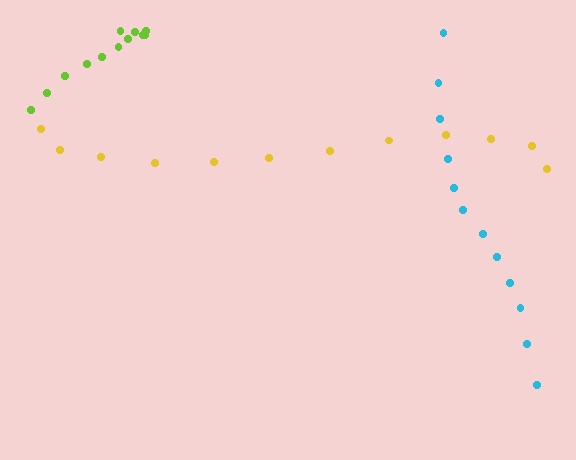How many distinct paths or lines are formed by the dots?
There are 3 distinct paths.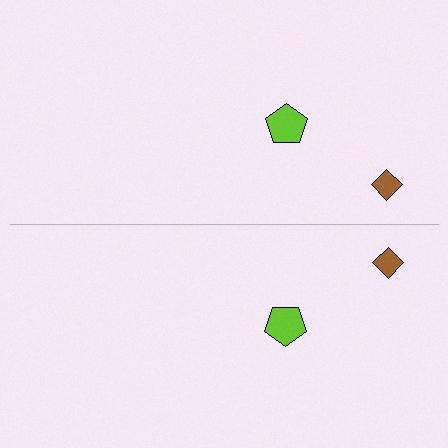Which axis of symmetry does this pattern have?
The pattern has a horizontal axis of symmetry running through the center of the image.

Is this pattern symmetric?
Yes, this pattern has bilateral (reflection) symmetry.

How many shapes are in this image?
There are 4 shapes in this image.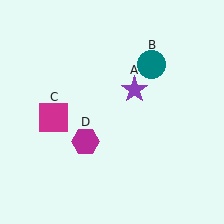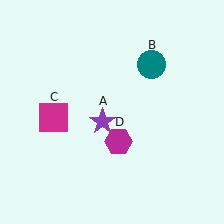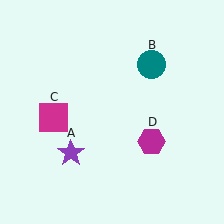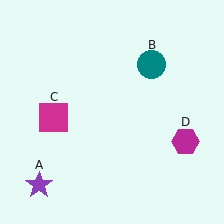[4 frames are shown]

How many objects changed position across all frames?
2 objects changed position: purple star (object A), magenta hexagon (object D).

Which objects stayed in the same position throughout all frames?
Teal circle (object B) and magenta square (object C) remained stationary.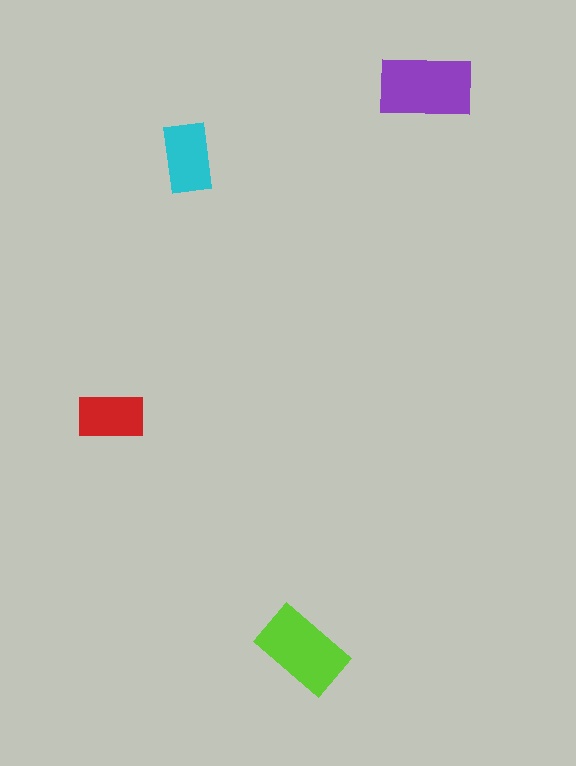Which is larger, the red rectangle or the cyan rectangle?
The cyan one.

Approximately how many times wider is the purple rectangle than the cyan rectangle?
About 1.5 times wider.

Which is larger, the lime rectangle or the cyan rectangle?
The lime one.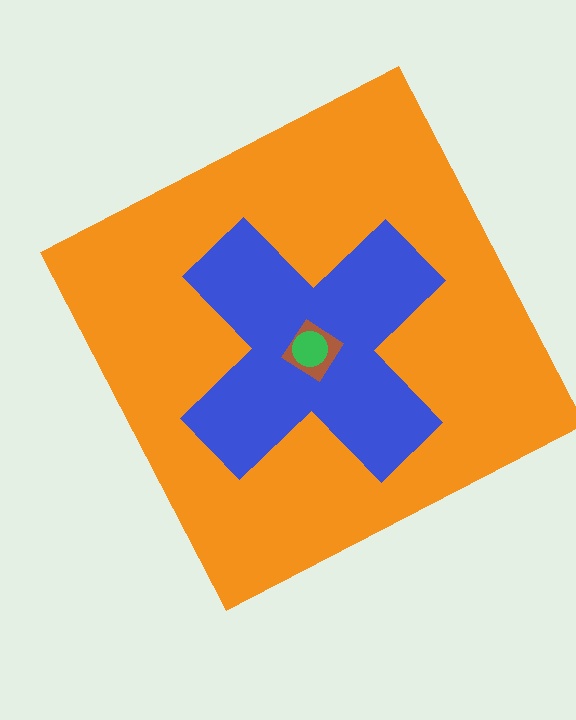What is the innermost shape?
The green circle.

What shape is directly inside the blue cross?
The brown diamond.